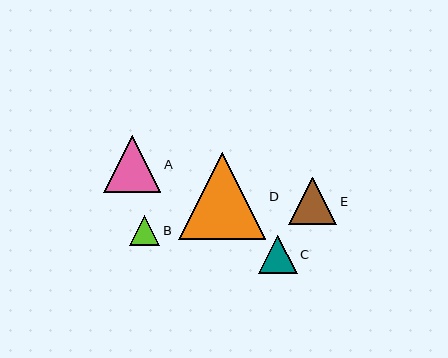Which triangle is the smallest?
Triangle B is the smallest with a size of approximately 30 pixels.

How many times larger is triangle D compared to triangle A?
Triangle D is approximately 1.5 times the size of triangle A.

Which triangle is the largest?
Triangle D is the largest with a size of approximately 87 pixels.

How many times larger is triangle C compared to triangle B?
Triangle C is approximately 1.3 times the size of triangle B.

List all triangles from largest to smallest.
From largest to smallest: D, A, E, C, B.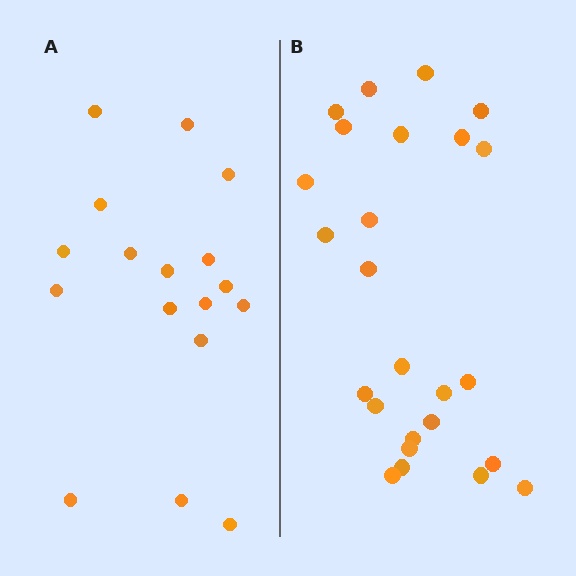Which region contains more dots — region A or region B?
Region B (the right region) has more dots.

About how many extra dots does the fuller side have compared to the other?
Region B has roughly 8 or so more dots than region A.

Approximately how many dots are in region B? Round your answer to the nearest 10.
About 20 dots. (The exact count is 25, which rounds to 20.)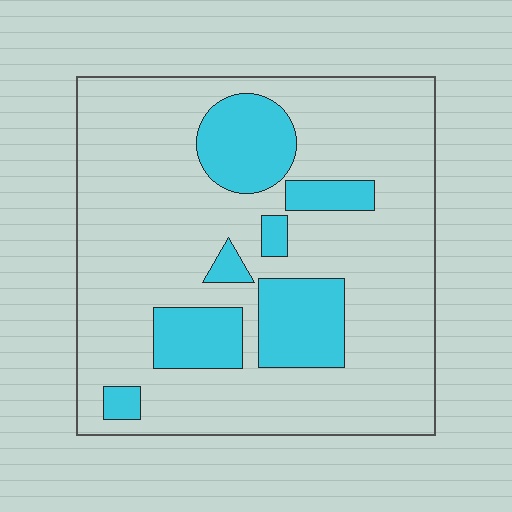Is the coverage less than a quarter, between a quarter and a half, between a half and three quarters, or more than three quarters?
Less than a quarter.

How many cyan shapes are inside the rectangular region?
7.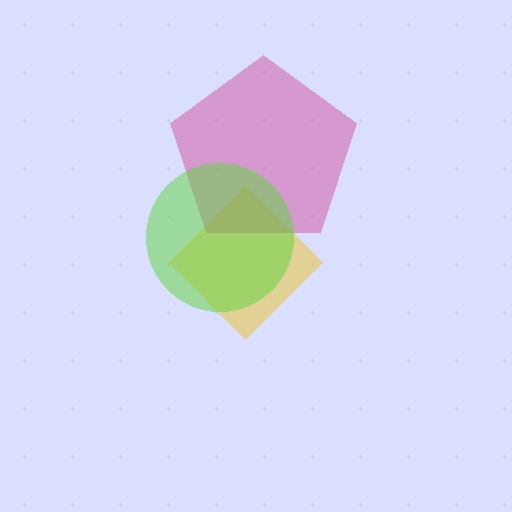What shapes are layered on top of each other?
The layered shapes are: a yellow diamond, a magenta pentagon, a lime circle.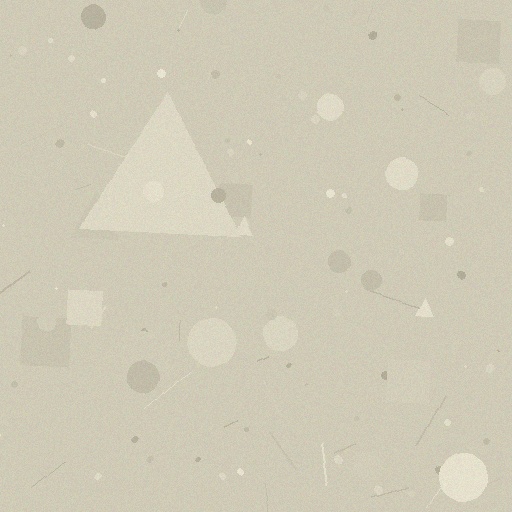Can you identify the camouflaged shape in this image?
The camouflaged shape is a triangle.